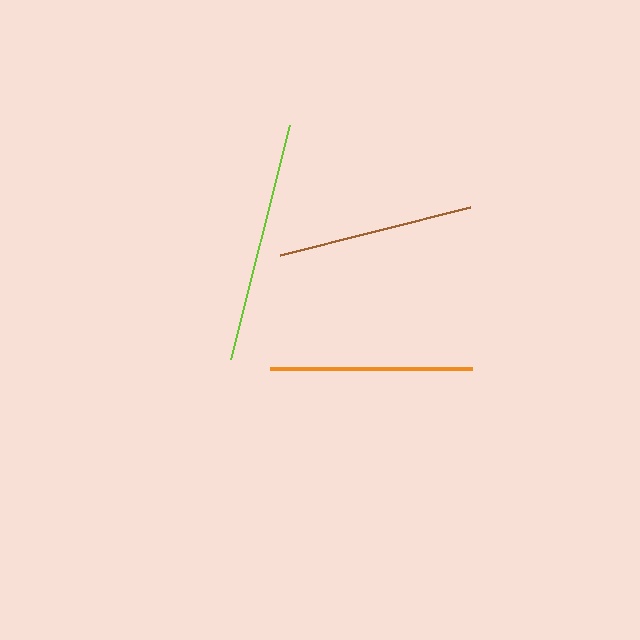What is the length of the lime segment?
The lime segment is approximately 241 pixels long.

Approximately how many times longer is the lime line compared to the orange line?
The lime line is approximately 1.2 times the length of the orange line.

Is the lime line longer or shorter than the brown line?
The lime line is longer than the brown line.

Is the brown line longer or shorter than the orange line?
The orange line is longer than the brown line.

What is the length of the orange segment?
The orange segment is approximately 202 pixels long.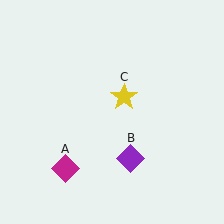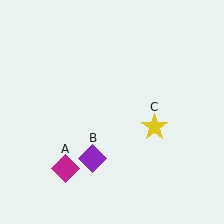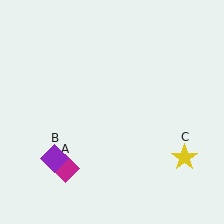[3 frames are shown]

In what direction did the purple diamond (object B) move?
The purple diamond (object B) moved left.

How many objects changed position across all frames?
2 objects changed position: purple diamond (object B), yellow star (object C).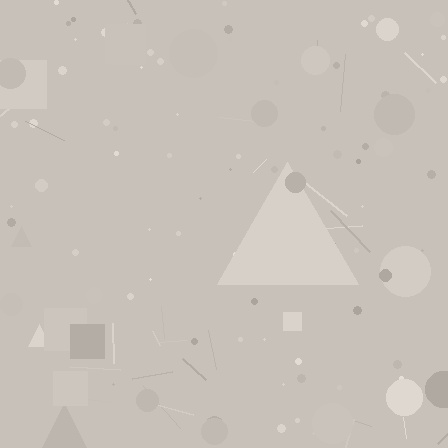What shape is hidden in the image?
A triangle is hidden in the image.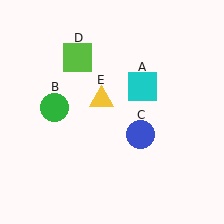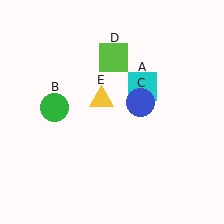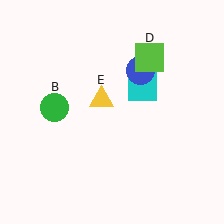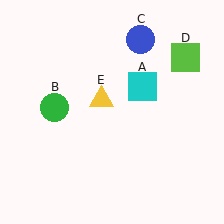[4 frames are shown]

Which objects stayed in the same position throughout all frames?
Cyan square (object A) and green circle (object B) and yellow triangle (object E) remained stationary.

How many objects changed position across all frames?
2 objects changed position: blue circle (object C), lime square (object D).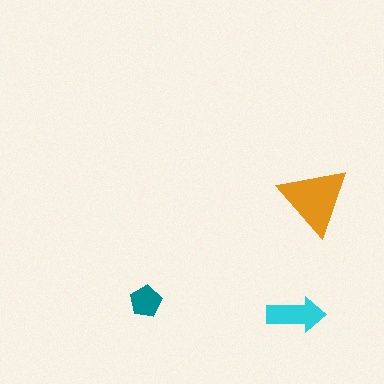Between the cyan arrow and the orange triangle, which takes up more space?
The orange triangle.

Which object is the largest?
The orange triangle.